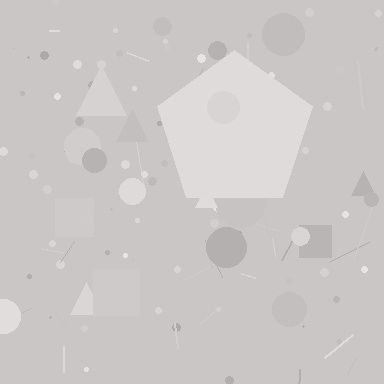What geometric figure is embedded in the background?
A pentagon is embedded in the background.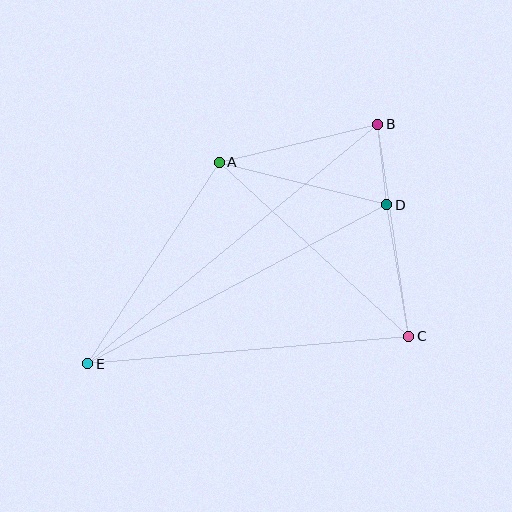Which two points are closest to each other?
Points B and D are closest to each other.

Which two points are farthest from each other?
Points B and E are farthest from each other.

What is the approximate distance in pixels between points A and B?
The distance between A and B is approximately 163 pixels.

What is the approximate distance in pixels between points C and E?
The distance between C and E is approximately 322 pixels.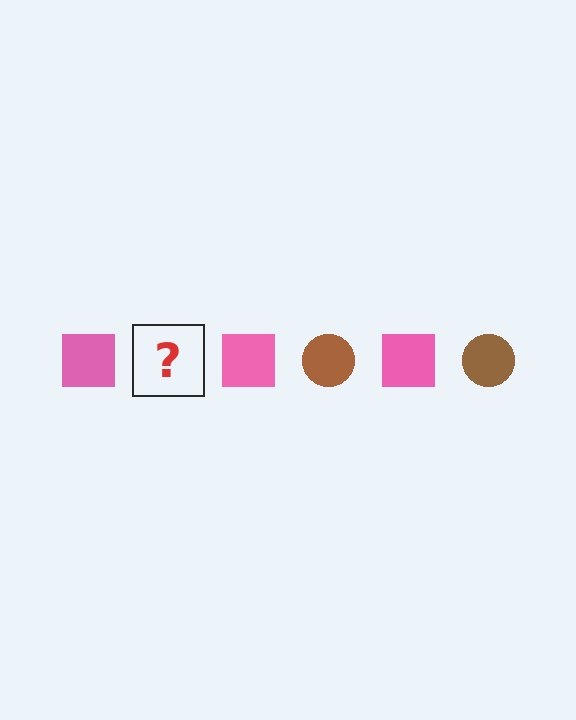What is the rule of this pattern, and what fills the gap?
The rule is that the pattern alternates between pink square and brown circle. The gap should be filled with a brown circle.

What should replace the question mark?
The question mark should be replaced with a brown circle.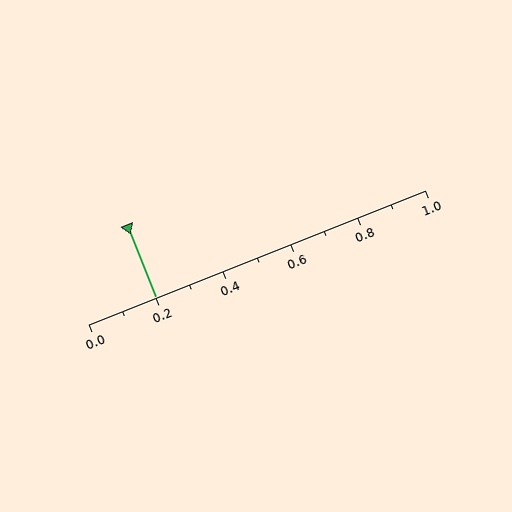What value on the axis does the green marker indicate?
The marker indicates approximately 0.2.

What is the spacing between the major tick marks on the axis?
The major ticks are spaced 0.2 apart.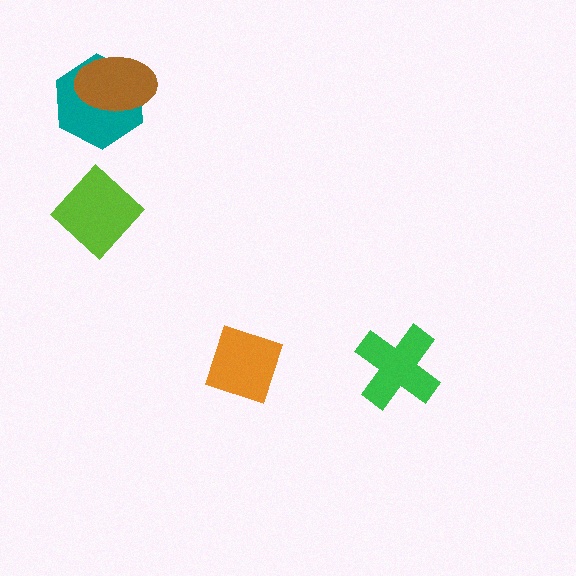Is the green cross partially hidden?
No, no other shape covers it.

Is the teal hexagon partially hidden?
Yes, it is partially covered by another shape.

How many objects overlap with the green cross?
0 objects overlap with the green cross.